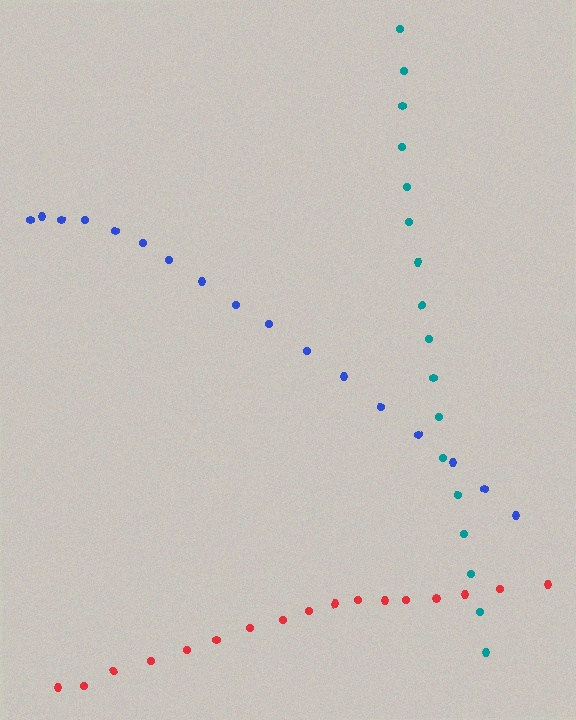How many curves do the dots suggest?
There are 3 distinct paths.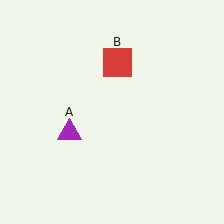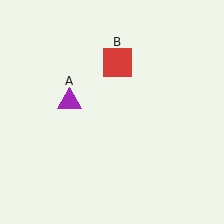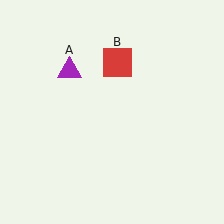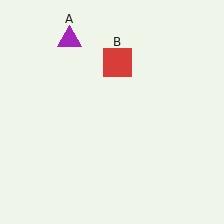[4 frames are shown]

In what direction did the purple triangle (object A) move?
The purple triangle (object A) moved up.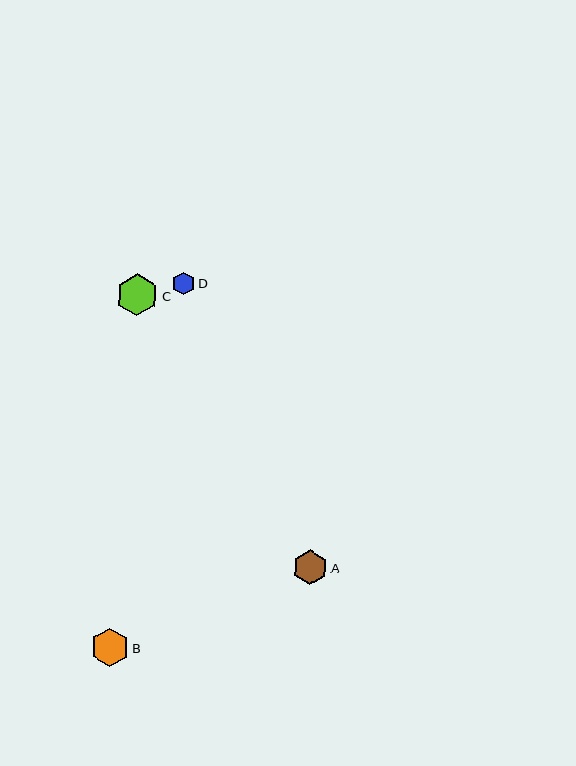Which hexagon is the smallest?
Hexagon D is the smallest with a size of approximately 23 pixels.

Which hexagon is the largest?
Hexagon C is the largest with a size of approximately 42 pixels.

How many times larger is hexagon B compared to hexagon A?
Hexagon B is approximately 1.1 times the size of hexagon A.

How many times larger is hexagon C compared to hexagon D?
Hexagon C is approximately 1.9 times the size of hexagon D.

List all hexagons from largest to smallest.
From largest to smallest: C, B, A, D.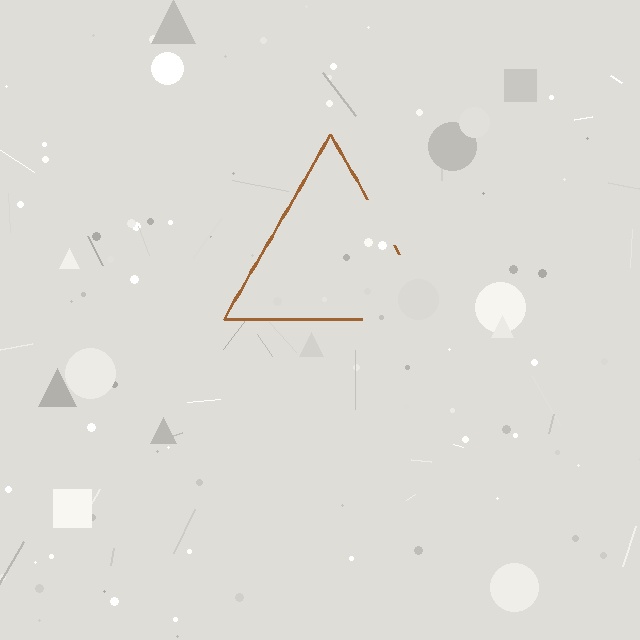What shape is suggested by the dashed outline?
The dashed outline suggests a triangle.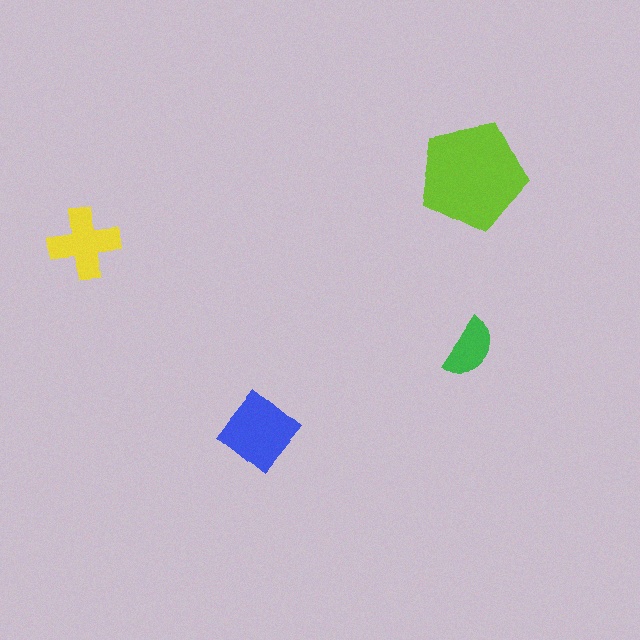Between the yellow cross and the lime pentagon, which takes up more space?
The lime pentagon.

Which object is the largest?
The lime pentagon.